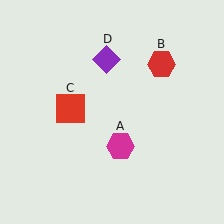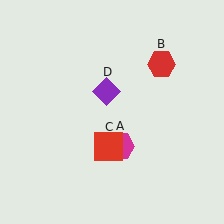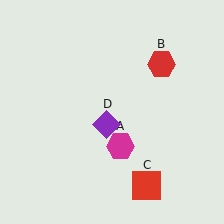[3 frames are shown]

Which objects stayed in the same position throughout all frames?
Magenta hexagon (object A) and red hexagon (object B) remained stationary.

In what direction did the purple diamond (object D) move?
The purple diamond (object D) moved down.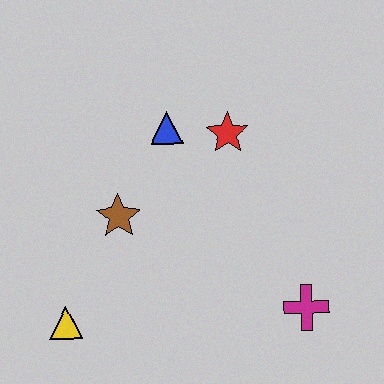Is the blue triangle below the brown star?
No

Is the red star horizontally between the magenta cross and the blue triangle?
Yes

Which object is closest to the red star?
The blue triangle is closest to the red star.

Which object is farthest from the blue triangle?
The magenta cross is farthest from the blue triangle.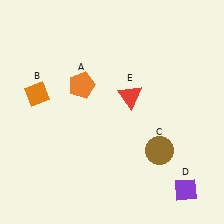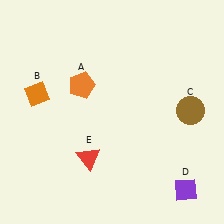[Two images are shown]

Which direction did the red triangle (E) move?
The red triangle (E) moved down.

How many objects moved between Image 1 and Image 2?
2 objects moved between the two images.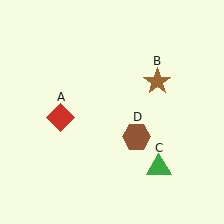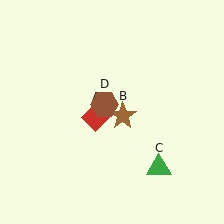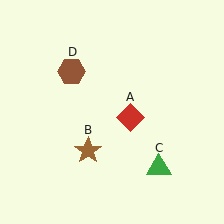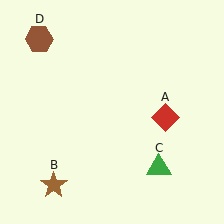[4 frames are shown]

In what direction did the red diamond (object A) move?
The red diamond (object A) moved right.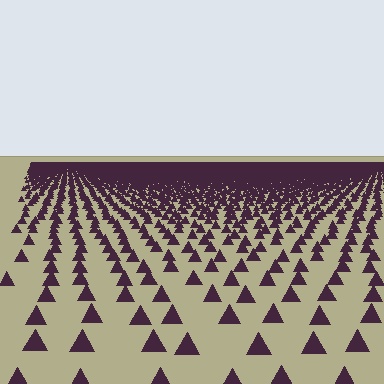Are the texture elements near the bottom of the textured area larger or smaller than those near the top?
Larger. Near the bottom, elements are closer to the viewer and appear at a bigger on-screen size.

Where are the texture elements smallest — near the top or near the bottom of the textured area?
Near the top.